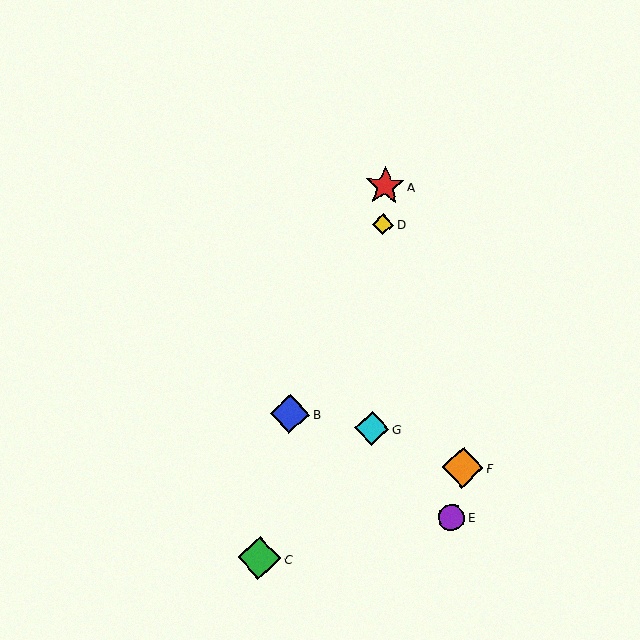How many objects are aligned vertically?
3 objects (A, D, G) are aligned vertically.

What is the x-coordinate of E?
Object E is at x≈452.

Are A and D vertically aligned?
Yes, both are at x≈385.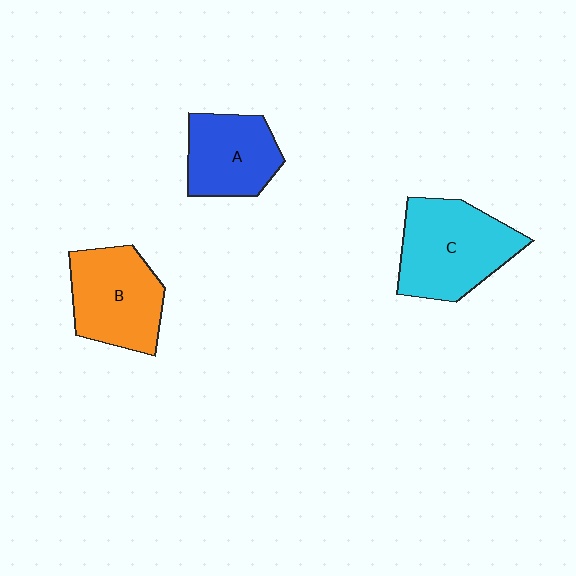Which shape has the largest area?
Shape C (cyan).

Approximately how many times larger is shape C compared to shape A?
Approximately 1.4 times.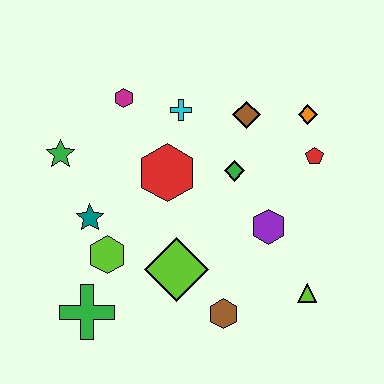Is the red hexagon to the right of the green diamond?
No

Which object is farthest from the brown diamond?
The green cross is farthest from the brown diamond.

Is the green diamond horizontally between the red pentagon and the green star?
Yes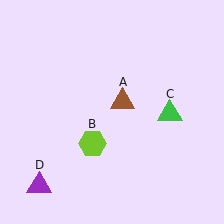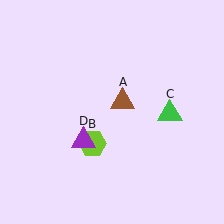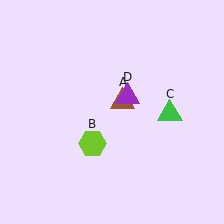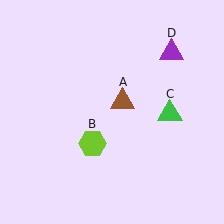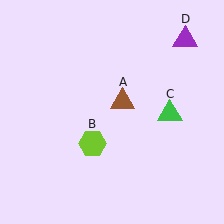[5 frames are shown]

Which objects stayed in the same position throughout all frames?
Brown triangle (object A) and lime hexagon (object B) and green triangle (object C) remained stationary.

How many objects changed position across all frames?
1 object changed position: purple triangle (object D).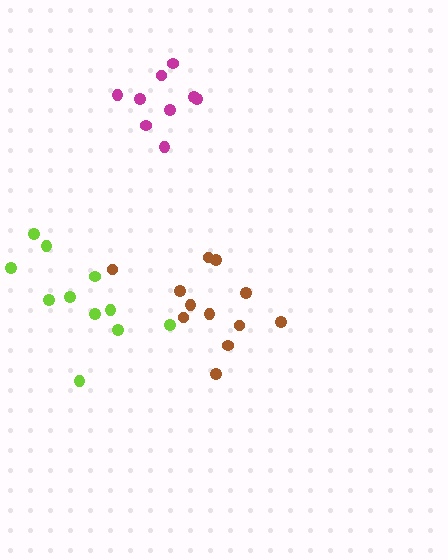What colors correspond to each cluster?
The clusters are colored: lime, magenta, brown.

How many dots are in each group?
Group 1: 11 dots, Group 2: 9 dots, Group 3: 12 dots (32 total).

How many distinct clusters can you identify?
There are 3 distinct clusters.